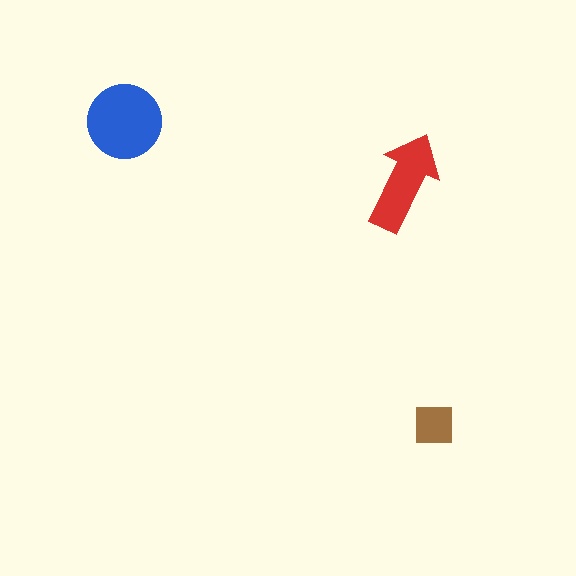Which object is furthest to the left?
The blue circle is leftmost.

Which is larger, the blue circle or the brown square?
The blue circle.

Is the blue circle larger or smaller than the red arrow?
Larger.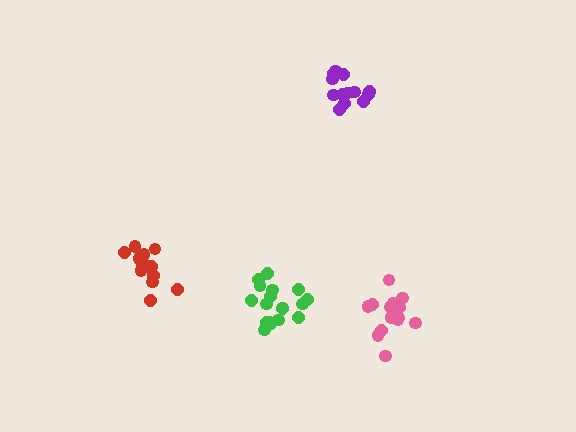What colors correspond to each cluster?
The clusters are colored: red, green, pink, purple.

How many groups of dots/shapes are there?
There are 4 groups.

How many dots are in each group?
Group 1: 13 dots, Group 2: 18 dots, Group 3: 17 dots, Group 4: 13 dots (61 total).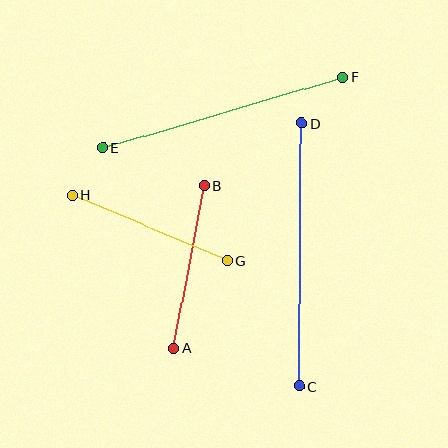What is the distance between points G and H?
The distance is approximately 168 pixels.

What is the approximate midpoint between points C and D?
The midpoint is at approximately (300, 255) pixels.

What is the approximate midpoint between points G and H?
The midpoint is at approximately (150, 228) pixels.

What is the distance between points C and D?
The distance is approximately 263 pixels.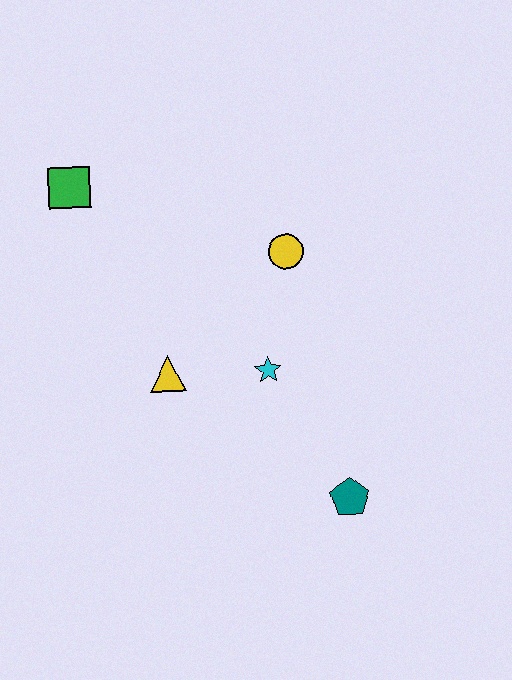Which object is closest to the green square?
The yellow triangle is closest to the green square.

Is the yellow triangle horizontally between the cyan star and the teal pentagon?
No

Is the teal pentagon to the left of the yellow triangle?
No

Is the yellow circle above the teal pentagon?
Yes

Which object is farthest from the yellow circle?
The teal pentagon is farthest from the yellow circle.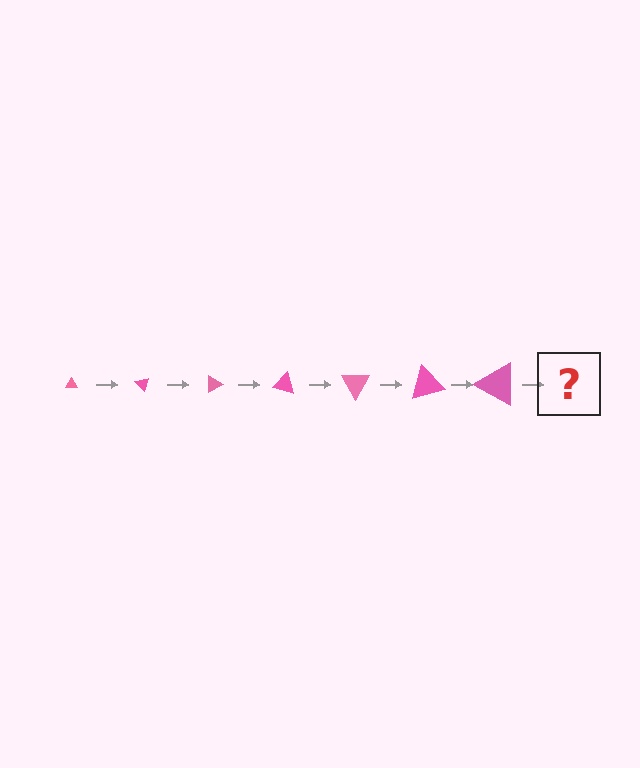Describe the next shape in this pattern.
It should be a triangle, larger than the previous one and rotated 315 degrees from the start.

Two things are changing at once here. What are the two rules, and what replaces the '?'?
The two rules are that the triangle grows larger each step and it rotates 45 degrees each step. The '?' should be a triangle, larger than the previous one and rotated 315 degrees from the start.